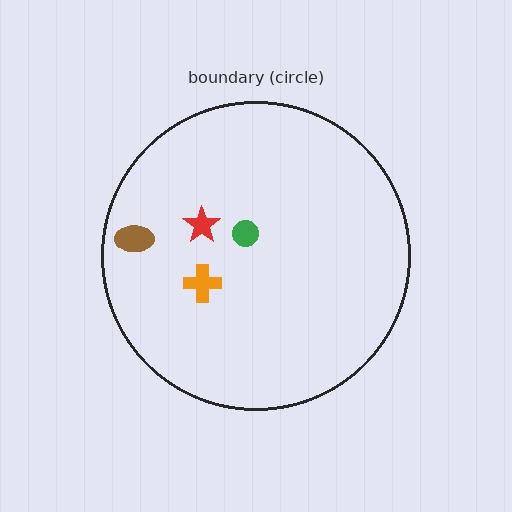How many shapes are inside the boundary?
4 inside, 0 outside.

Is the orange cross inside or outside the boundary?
Inside.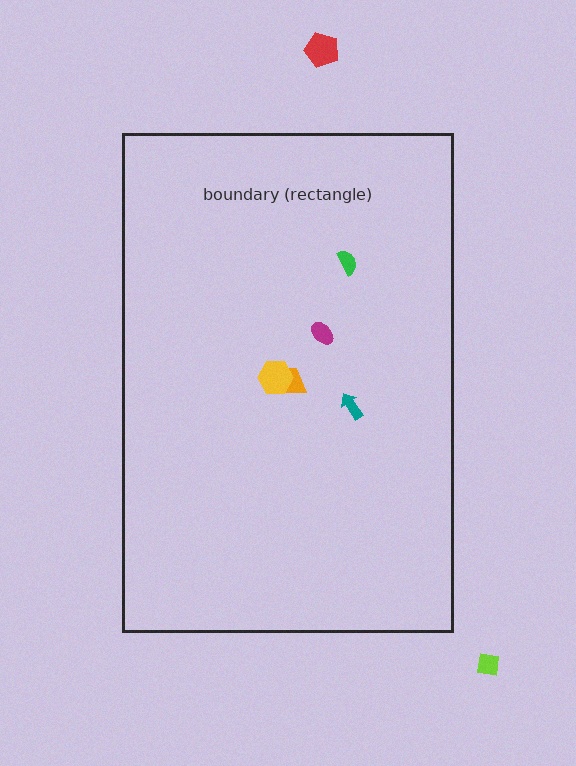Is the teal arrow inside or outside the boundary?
Inside.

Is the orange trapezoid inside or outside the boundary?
Inside.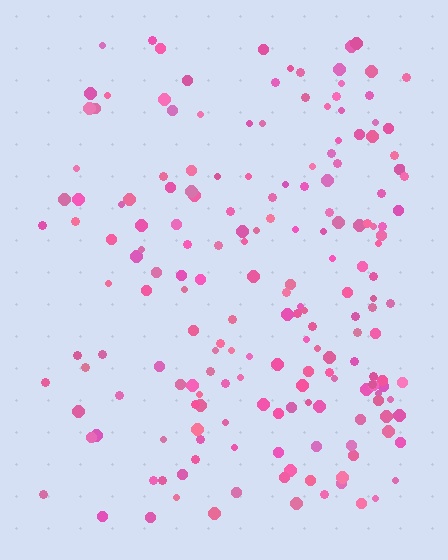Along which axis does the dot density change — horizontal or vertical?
Horizontal.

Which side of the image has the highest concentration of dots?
The right.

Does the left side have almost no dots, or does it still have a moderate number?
Still a moderate number, just noticeably fewer than the right.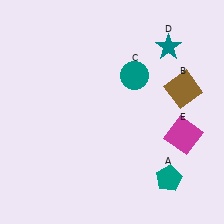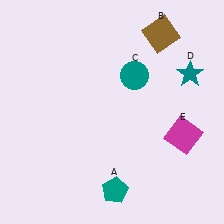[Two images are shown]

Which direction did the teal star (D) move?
The teal star (D) moved down.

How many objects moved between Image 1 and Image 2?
3 objects moved between the two images.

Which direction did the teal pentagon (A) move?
The teal pentagon (A) moved left.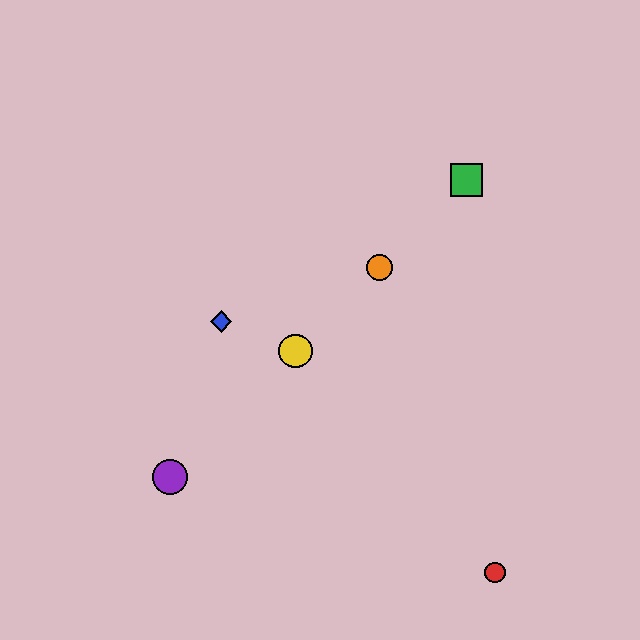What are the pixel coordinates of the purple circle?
The purple circle is at (170, 477).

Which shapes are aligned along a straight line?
The green square, the yellow circle, the purple circle, the orange circle are aligned along a straight line.